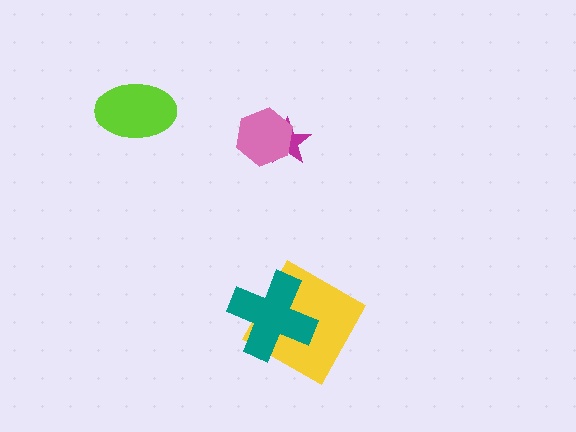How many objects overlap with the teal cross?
1 object overlaps with the teal cross.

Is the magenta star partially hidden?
Yes, it is partially covered by another shape.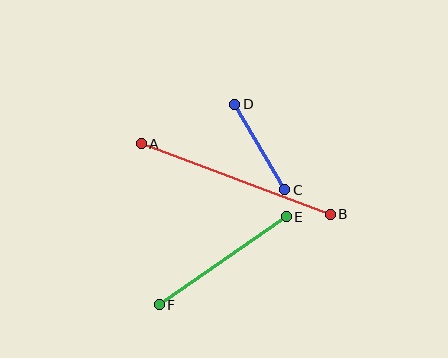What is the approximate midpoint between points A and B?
The midpoint is at approximately (236, 179) pixels.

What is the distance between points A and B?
The distance is approximately 201 pixels.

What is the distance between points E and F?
The distance is approximately 154 pixels.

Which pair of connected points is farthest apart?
Points A and B are farthest apart.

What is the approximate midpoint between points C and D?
The midpoint is at approximately (260, 147) pixels.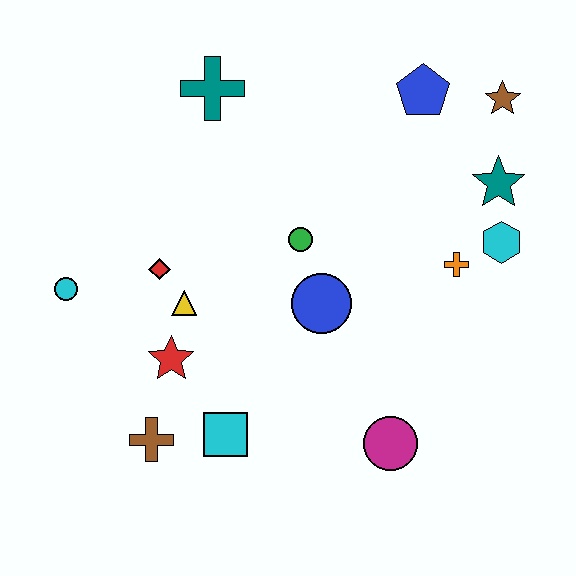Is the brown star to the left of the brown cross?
No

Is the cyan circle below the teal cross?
Yes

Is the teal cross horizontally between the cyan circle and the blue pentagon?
Yes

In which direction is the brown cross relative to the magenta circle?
The brown cross is to the left of the magenta circle.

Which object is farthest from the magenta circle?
The teal cross is farthest from the magenta circle.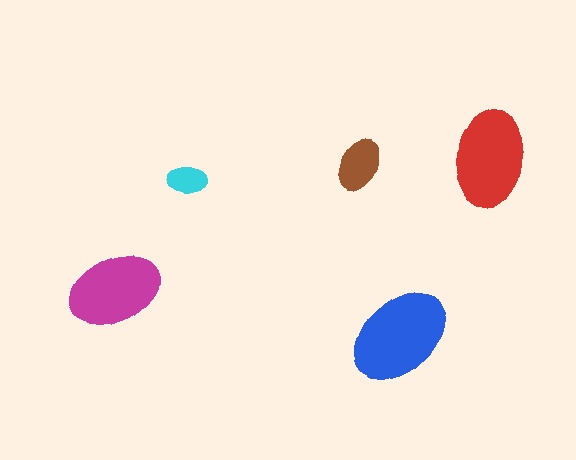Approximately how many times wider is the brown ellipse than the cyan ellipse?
About 1.5 times wider.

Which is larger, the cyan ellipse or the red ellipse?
The red one.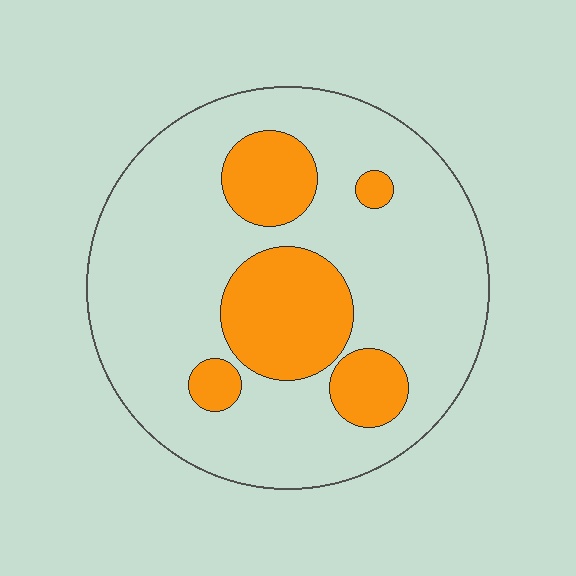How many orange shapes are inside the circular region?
5.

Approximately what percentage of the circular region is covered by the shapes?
Approximately 25%.